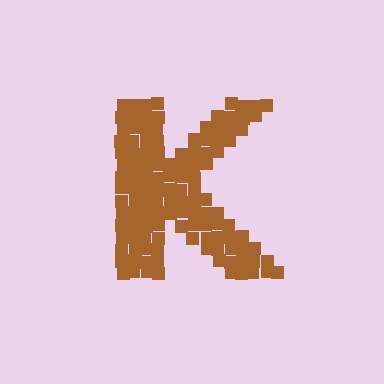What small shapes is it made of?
It is made of small squares.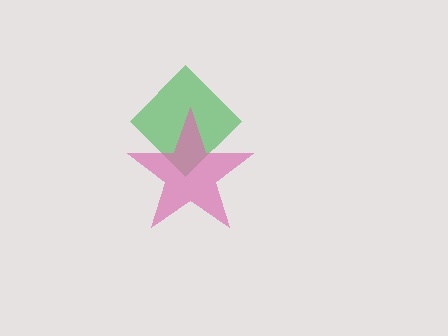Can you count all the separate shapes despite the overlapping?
Yes, there are 2 separate shapes.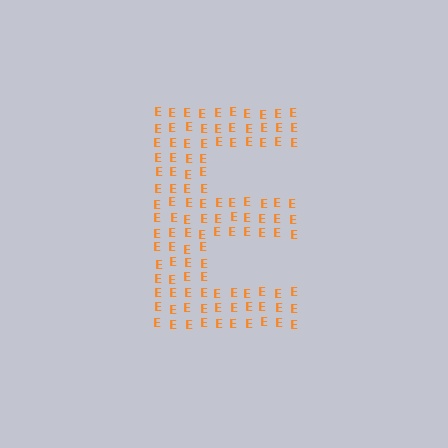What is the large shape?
The large shape is the letter E.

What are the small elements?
The small elements are letter E's.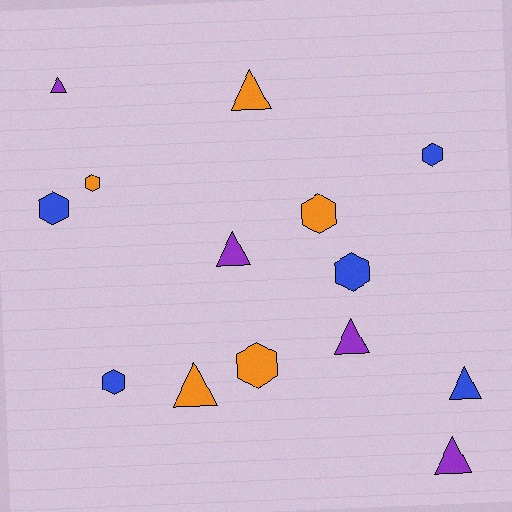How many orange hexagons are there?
There are 3 orange hexagons.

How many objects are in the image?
There are 14 objects.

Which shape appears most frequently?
Hexagon, with 7 objects.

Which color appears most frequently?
Blue, with 5 objects.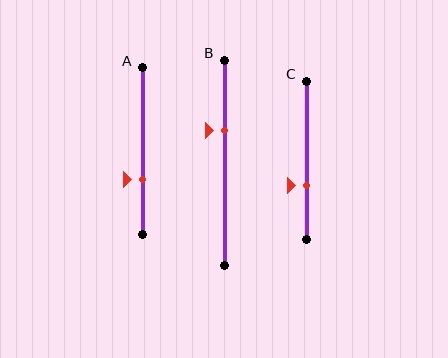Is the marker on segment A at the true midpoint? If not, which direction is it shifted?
No, the marker on segment A is shifted downward by about 17% of the segment length.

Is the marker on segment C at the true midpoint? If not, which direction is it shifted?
No, the marker on segment C is shifted downward by about 16% of the segment length.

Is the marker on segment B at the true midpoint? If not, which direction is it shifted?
No, the marker on segment B is shifted upward by about 16% of the segment length.